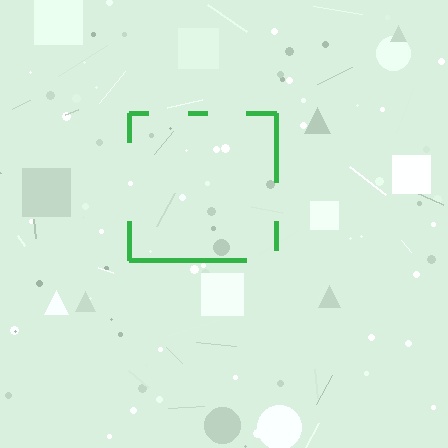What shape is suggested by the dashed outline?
The dashed outline suggests a square.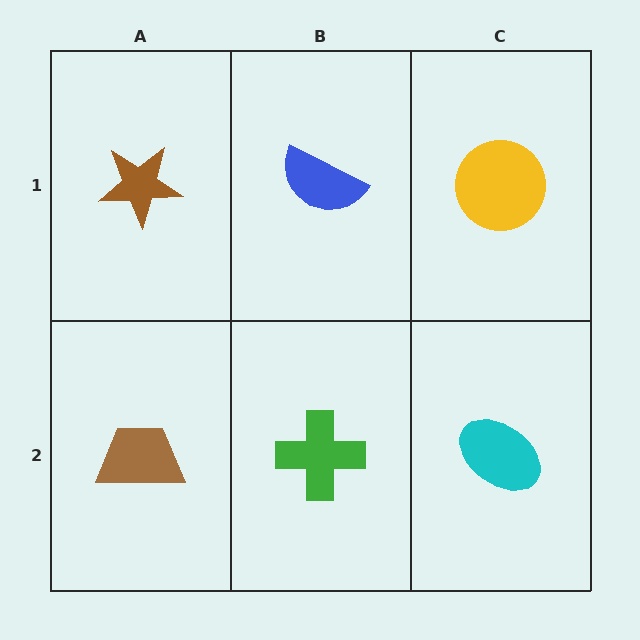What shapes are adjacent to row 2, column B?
A blue semicircle (row 1, column B), a brown trapezoid (row 2, column A), a cyan ellipse (row 2, column C).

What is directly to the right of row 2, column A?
A green cross.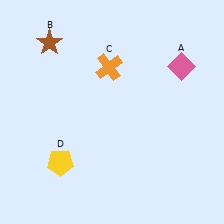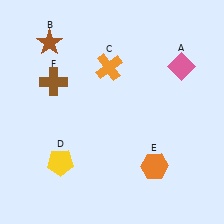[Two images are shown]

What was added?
An orange hexagon (E), a brown cross (F) were added in Image 2.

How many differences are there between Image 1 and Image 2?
There are 2 differences between the two images.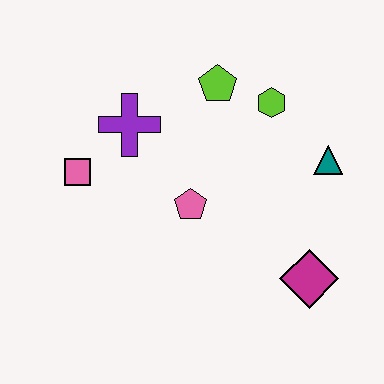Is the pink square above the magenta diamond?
Yes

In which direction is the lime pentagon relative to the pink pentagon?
The lime pentagon is above the pink pentagon.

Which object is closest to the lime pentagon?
The lime hexagon is closest to the lime pentagon.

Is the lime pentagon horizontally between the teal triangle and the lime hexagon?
No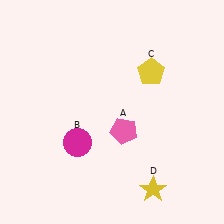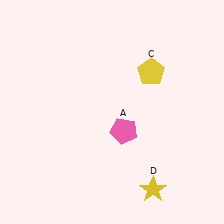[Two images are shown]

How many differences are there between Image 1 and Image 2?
There is 1 difference between the two images.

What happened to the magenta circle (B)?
The magenta circle (B) was removed in Image 2. It was in the bottom-left area of Image 1.